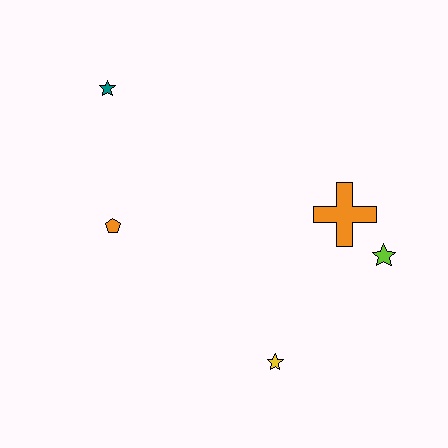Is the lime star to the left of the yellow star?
No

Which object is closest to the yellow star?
The lime star is closest to the yellow star.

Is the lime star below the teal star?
Yes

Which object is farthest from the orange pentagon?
The lime star is farthest from the orange pentagon.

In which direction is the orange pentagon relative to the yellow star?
The orange pentagon is to the left of the yellow star.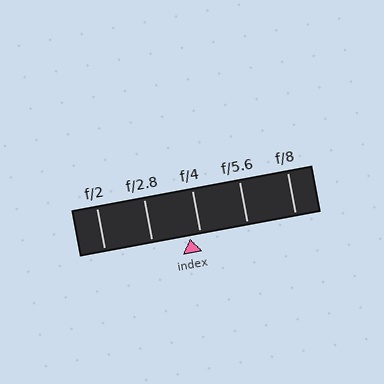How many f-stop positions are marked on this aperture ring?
There are 5 f-stop positions marked.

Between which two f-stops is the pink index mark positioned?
The index mark is between f/2.8 and f/4.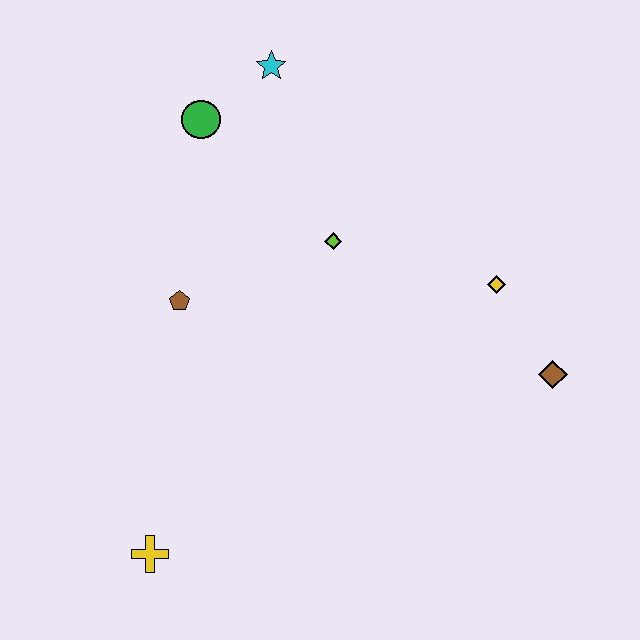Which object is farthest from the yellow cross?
The cyan star is farthest from the yellow cross.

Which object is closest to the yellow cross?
The brown pentagon is closest to the yellow cross.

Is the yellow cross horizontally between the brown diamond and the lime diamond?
No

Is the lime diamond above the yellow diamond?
Yes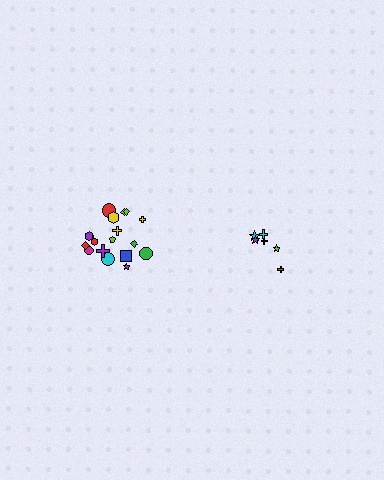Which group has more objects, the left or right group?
The left group.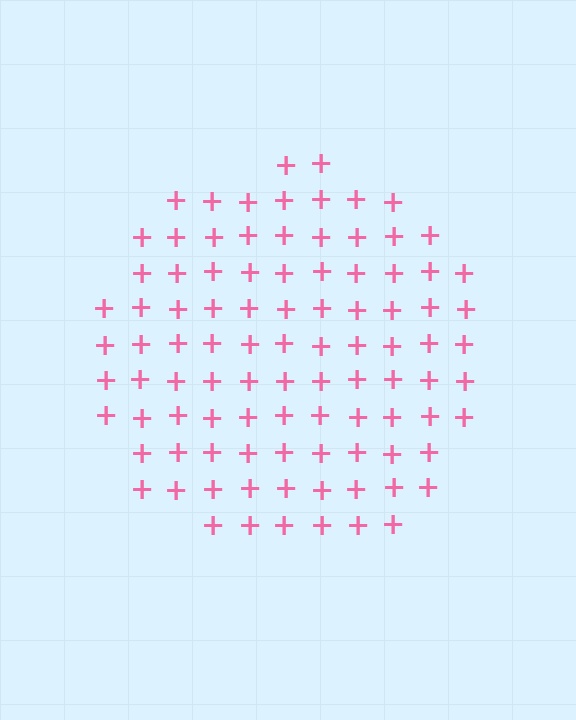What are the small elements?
The small elements are plus signs.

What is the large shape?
The large shape is a circle.